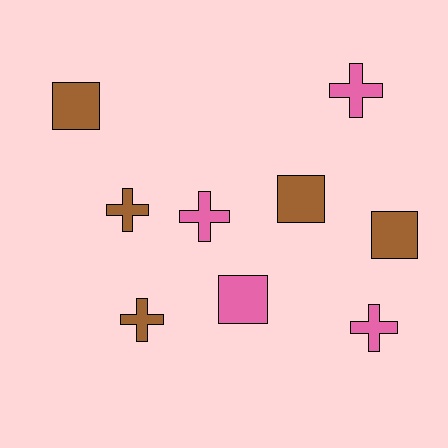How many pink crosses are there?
There are 3 pink crosses.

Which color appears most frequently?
Brown, with 5 objects.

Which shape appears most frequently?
Cross, with 5 objects.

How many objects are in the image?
There are 9 objects.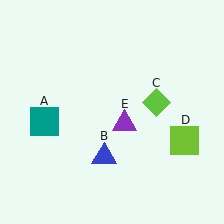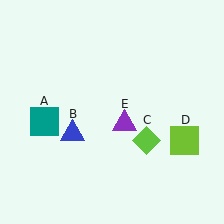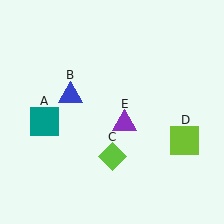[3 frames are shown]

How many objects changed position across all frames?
2 objects changed position: blue triangle (object B), lime diamond (object C).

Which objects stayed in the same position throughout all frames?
Teal square (object A) and lime square (object D) and purple triangle (object E) remained stationary.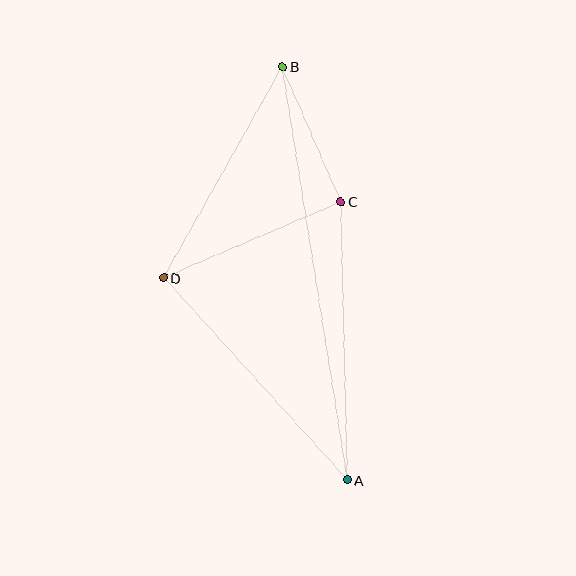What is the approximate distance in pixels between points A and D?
The distance between A and D is approximately 273 pixels.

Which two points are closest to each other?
Points B and C are closest to each other.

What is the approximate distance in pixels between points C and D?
The distance between C and D is approximately 193 pixels.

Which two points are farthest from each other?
Points A and B are farthest from each other.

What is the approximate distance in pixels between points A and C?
The distance between A and C is approximately 278 pixels.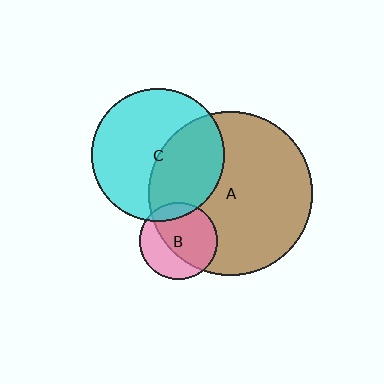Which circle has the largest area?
Circle A (brown).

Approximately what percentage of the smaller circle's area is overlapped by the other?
Approximately 15%.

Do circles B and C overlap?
Yes.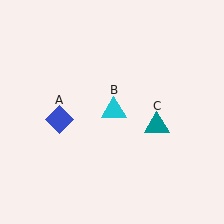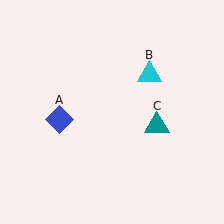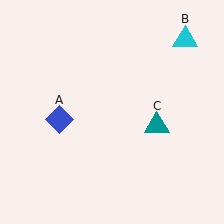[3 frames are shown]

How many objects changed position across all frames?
1 object changed position: cyan triangle (object B).